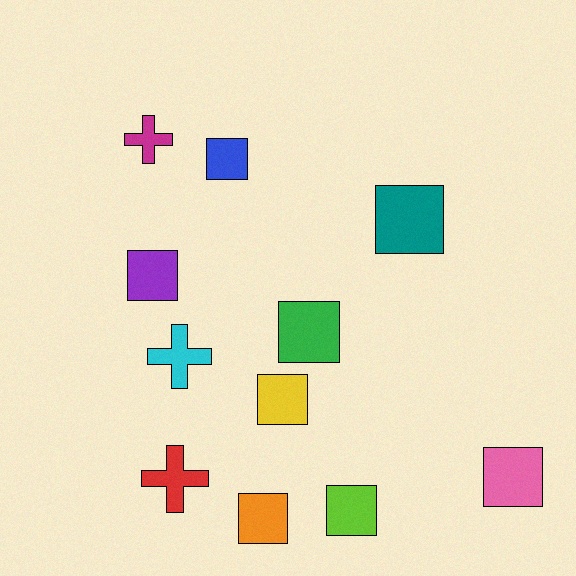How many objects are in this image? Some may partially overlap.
There are 11 objects.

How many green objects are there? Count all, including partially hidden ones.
There is 1 green object.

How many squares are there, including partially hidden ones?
There are 8 squares.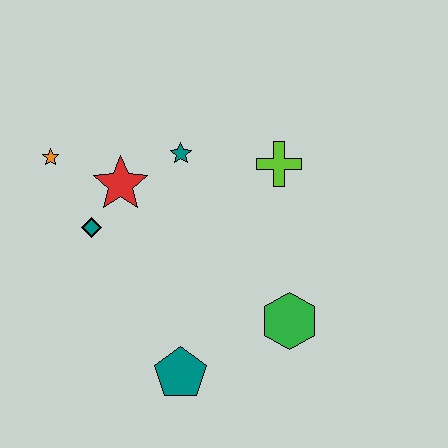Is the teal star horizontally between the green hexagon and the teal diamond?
Yes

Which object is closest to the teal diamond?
The red star is closest to the teal diamond.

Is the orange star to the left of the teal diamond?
Yes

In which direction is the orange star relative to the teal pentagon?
The orange star is above the teal pentagon.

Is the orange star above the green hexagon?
Yes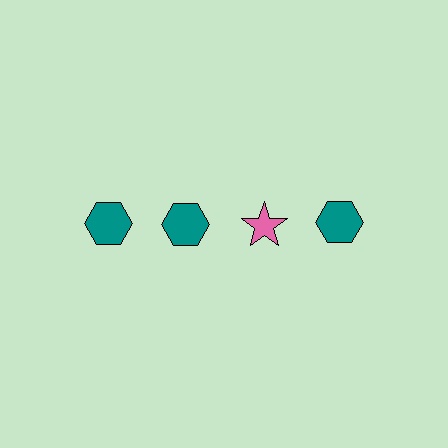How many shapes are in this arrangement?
There are 4 shapes arranged in a grid pattern.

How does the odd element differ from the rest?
It differs in both color (pink instead of teal) and shape (star instead of hexagon).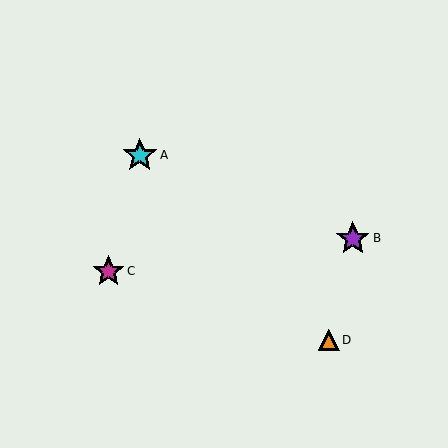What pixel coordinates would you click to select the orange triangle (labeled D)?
Click at (329, 340) to select the orange triangle D.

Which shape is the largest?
The cyan star (labeled A) is the largest.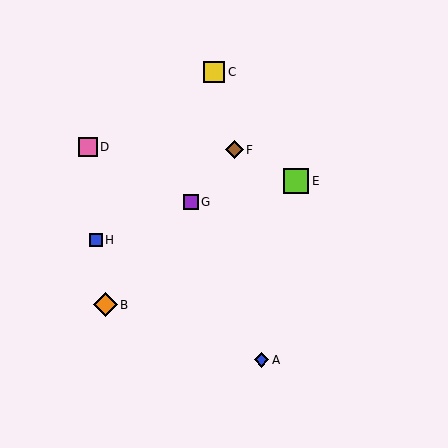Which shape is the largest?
The lime square (labeled E) is the largest.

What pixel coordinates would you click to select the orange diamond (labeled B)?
Click at (105, 305) to select the orange diamond B.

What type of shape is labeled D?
Shape D is a pink square.